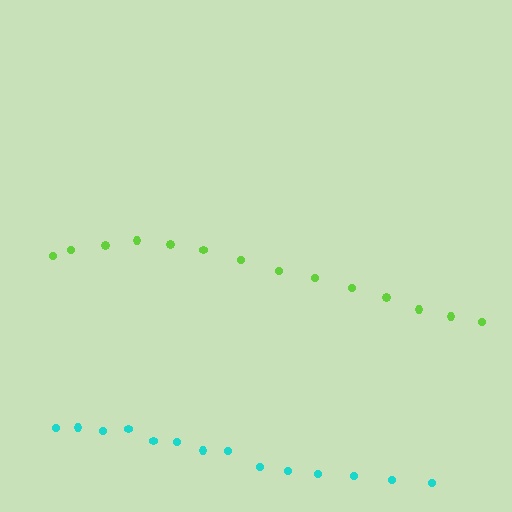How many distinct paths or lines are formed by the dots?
There are 2 distinct paths.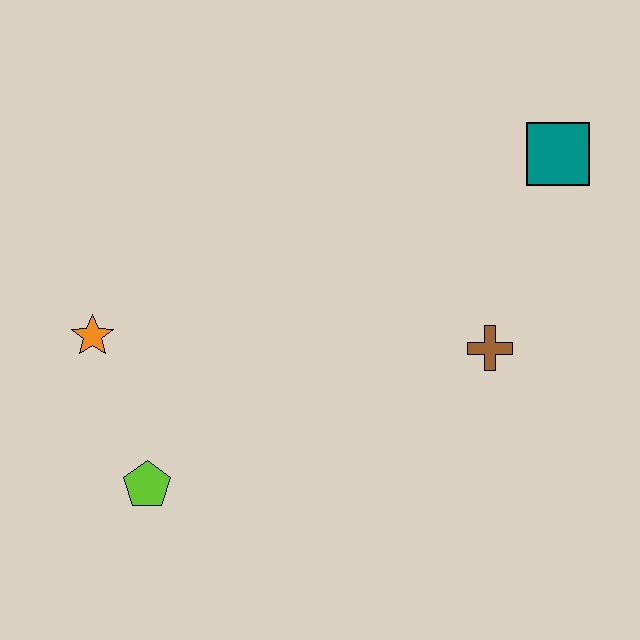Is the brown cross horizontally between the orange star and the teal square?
Yes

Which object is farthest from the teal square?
The lime pentagon is farthest from the teal square.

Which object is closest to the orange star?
The lime pentagon is closest to the orange star.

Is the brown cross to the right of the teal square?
No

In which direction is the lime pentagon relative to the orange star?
The lime pentagon is below the orange star.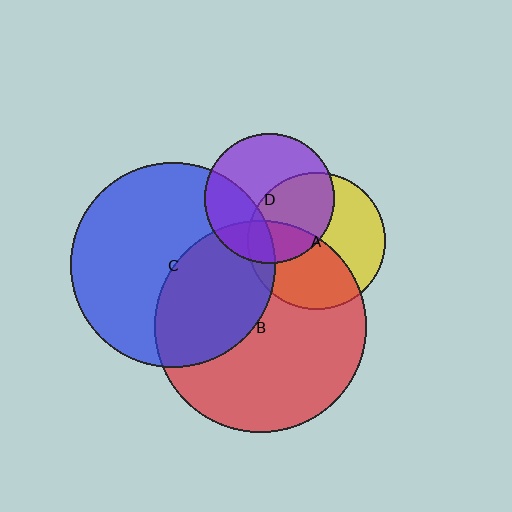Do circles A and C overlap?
Yes.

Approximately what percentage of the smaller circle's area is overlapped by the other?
Approximately 10%.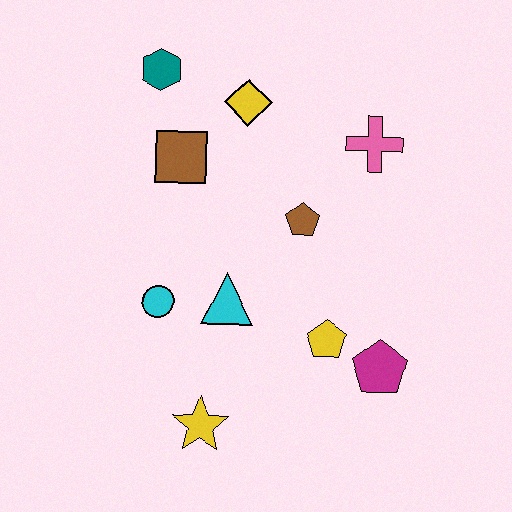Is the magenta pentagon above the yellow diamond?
No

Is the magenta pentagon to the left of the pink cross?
No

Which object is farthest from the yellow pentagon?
The teal hexagon is farthest from the yellow pentagon.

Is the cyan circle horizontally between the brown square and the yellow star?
No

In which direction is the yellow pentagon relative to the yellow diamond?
The yellow pentagon is below the yellow diamond.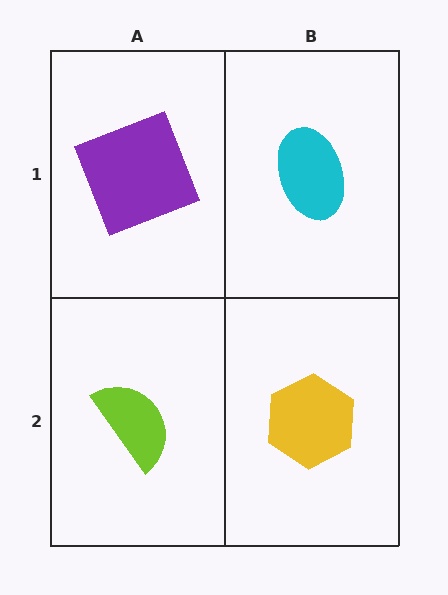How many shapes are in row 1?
2 shapes.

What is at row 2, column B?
A yellow hexagon.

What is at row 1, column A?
A purple square.